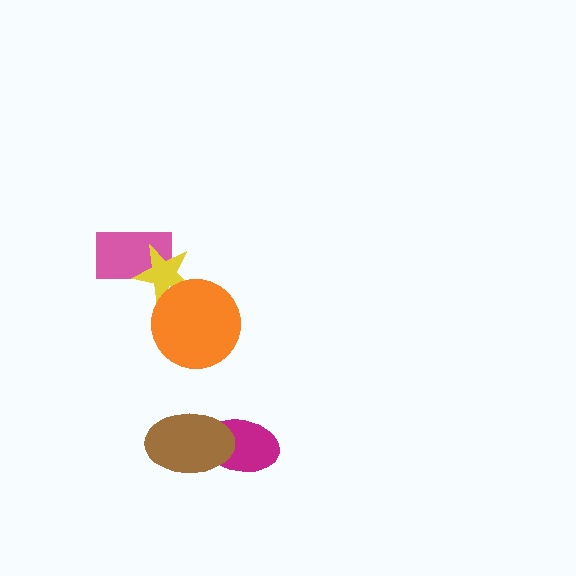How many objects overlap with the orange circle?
1 object overlaps with the orange circle.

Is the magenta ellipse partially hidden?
Yes, it is partially covered by another shape.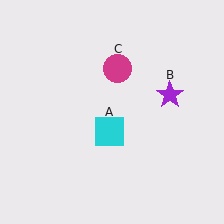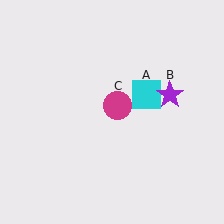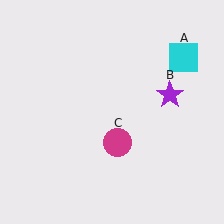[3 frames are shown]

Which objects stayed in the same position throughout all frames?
Purple star (object B) remained stationary.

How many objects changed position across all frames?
2 objects changed position: cyan square (object A), magenta circle (object C).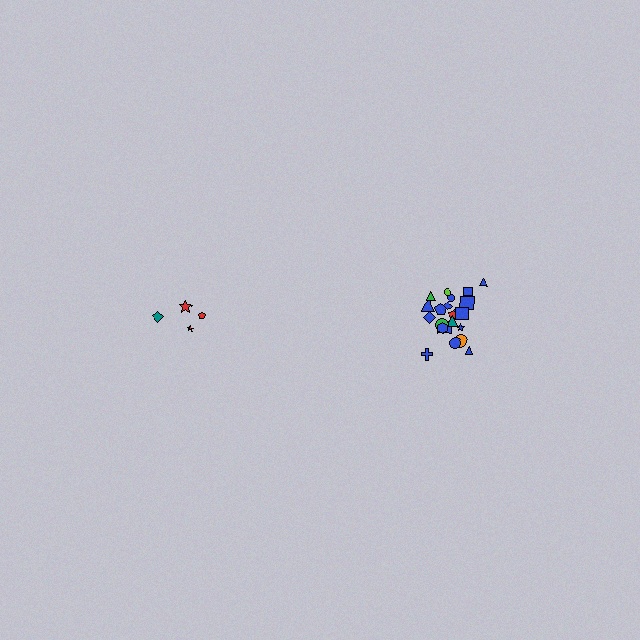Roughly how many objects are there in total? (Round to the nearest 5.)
Roughly 30 objects in total.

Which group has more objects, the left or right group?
The right group.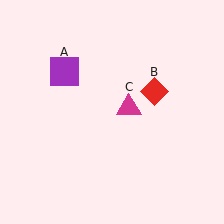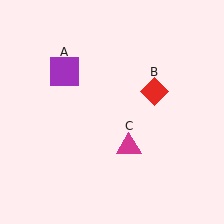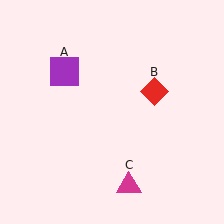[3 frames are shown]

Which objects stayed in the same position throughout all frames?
Purple square (object A) and red diamond (object B) remained stationary.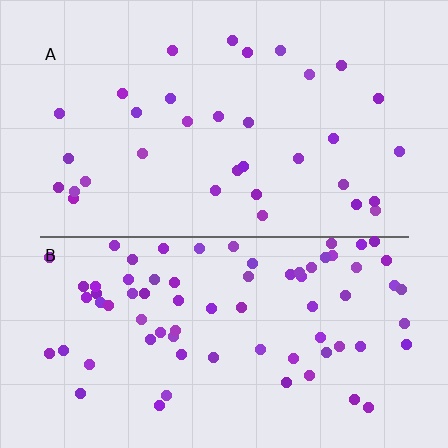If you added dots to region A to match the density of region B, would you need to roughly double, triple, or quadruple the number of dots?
Approximately double.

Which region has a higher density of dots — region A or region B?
B (the bottom).